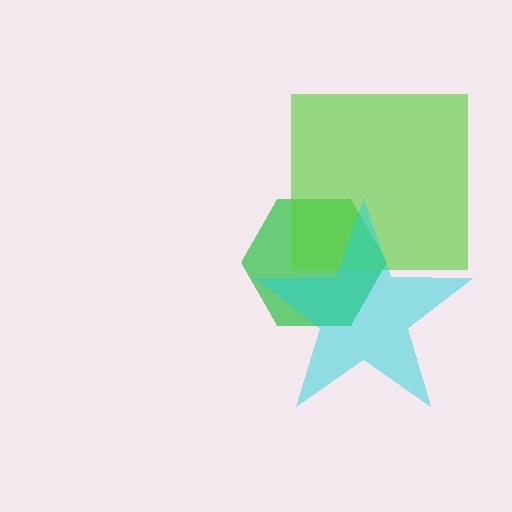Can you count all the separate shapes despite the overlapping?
Yes, there are 3 separate shapes.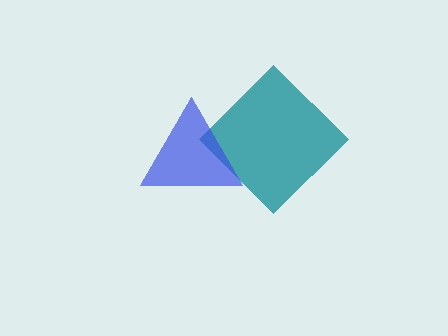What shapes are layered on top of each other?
The layered shapes are: a teal diamond, a blue triangle.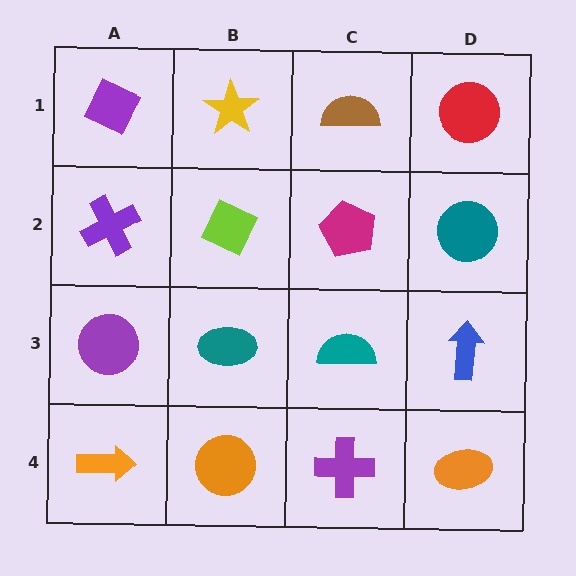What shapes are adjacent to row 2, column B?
A yellow star (row 1, column B), a teal ellipse (row 3, column B), a purple cross (row 2, column A), a magenta pentagon (row 2, column C).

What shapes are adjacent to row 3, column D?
A teal circle (row 2, column D), an orange ellipse (row 4, column D), a teal semicircle (row 3, column C).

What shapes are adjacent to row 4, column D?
A blue arrow (row 3, column D), a purple cross (row 4, column C).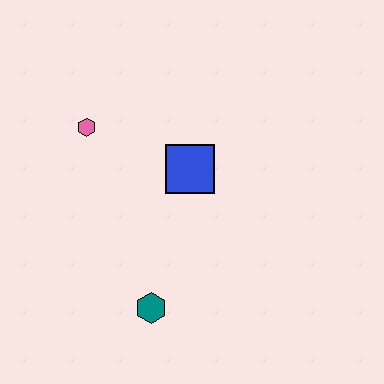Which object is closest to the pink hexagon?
The blue square is closest to the pink hexagon.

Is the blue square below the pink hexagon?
Yes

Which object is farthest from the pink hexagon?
The teal hexagon is farthest from the pink hexagon.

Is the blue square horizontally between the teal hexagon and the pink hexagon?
No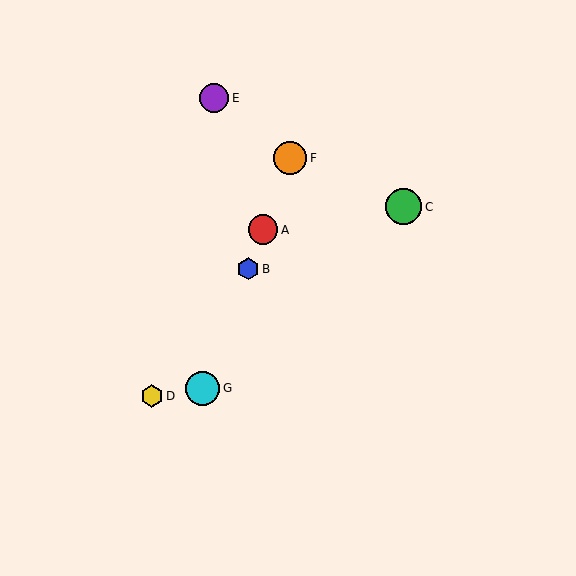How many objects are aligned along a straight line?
4 objects (A, B, F, G) are aligned along a straight line.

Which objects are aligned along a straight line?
Objects A, B, F, G are aligned along a straight line.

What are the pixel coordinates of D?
Object D is at (152, 396).